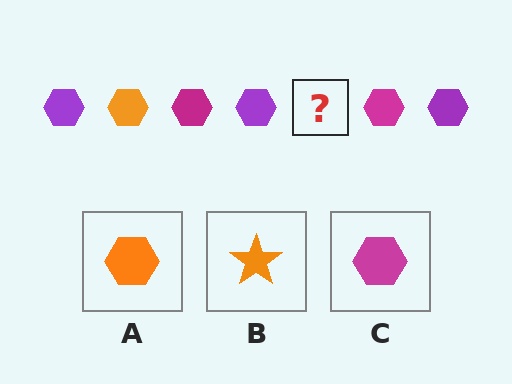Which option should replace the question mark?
Option A.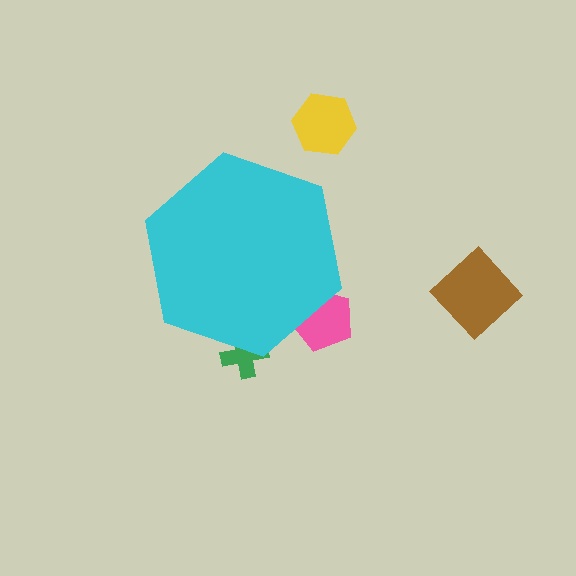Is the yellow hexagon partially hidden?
No, the yellow hexagon is fully visible.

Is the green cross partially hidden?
Yes, the green cross is partially hidden behind the cyan hexagon.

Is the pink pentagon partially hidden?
Yes, the pink pentagon is partially hidden behind the cyan hexagon.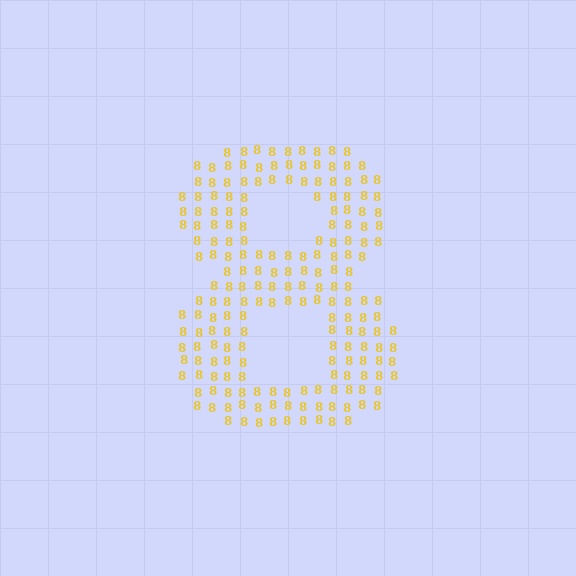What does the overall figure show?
The overall figure shows the digit 8.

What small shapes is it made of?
It is made of small digit 8's.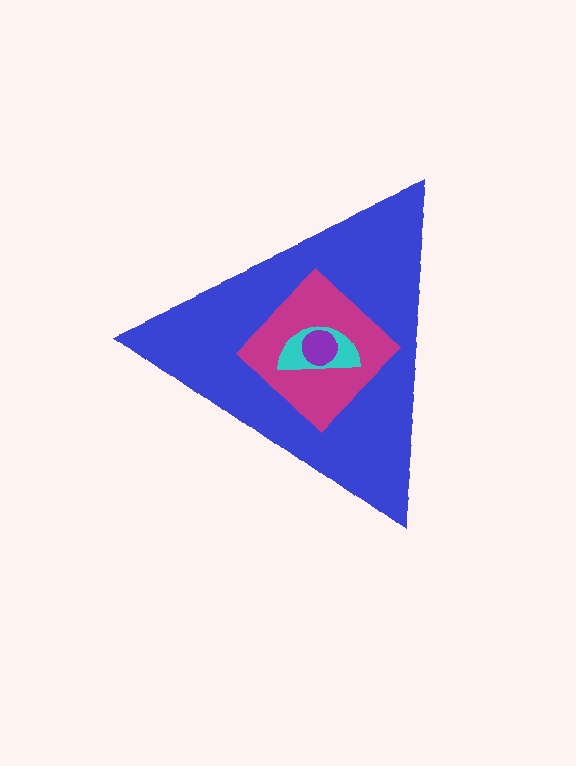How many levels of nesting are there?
4.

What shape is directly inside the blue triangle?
The magenta diamond.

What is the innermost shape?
The purple circle.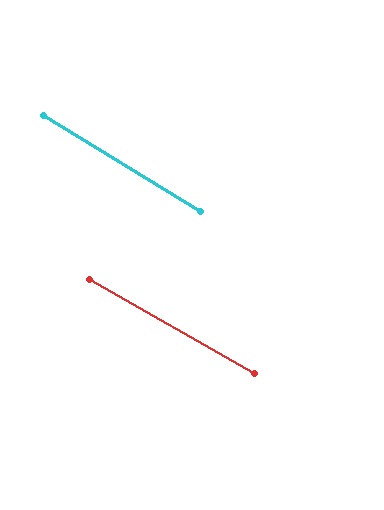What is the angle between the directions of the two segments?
Approximately 2 degrees.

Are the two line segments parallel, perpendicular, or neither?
Parallel — their directions differ by only 1.6°.